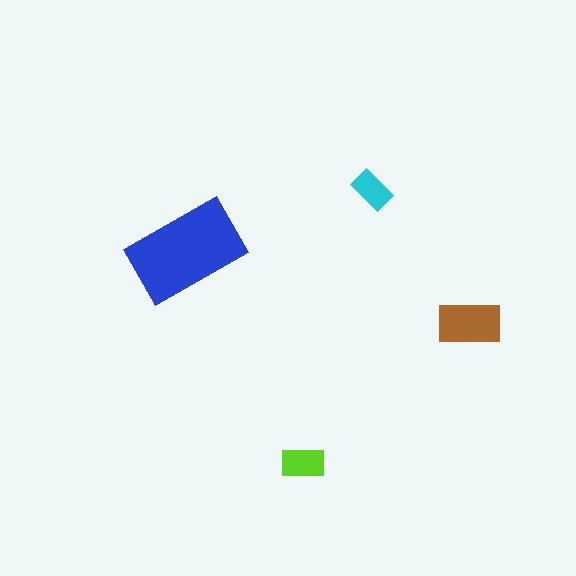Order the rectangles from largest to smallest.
the blue one, the brown one, the lime one, the cyan one.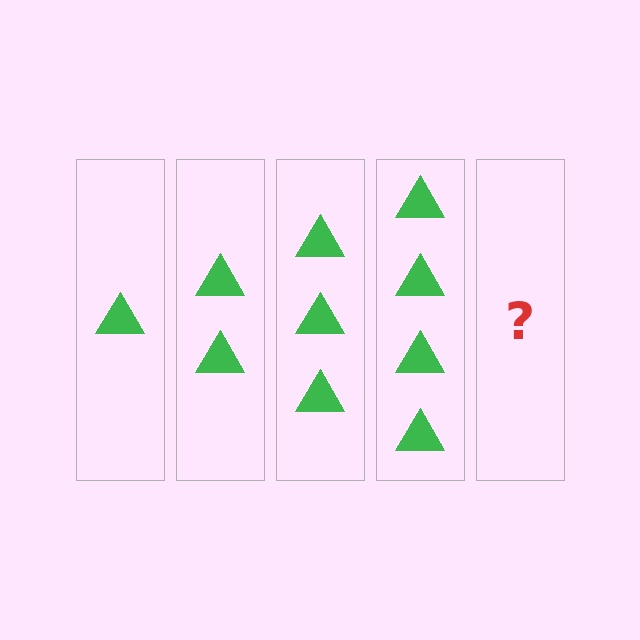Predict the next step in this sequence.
The next step is 5 triangles.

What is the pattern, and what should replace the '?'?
The pattern is that each step adds one more triangle. The '?' should be 5 triangles.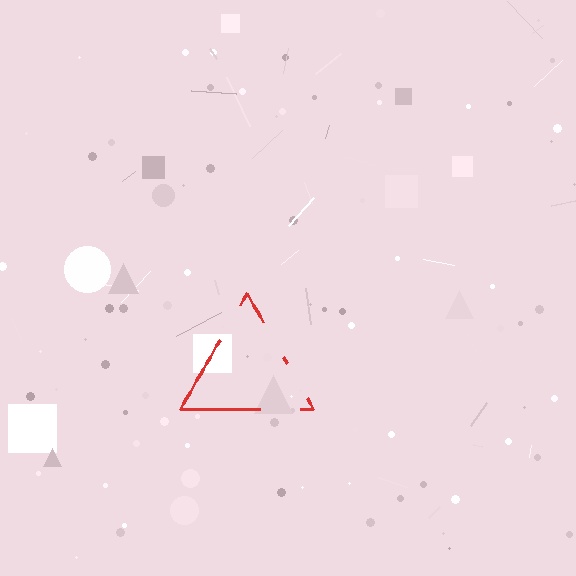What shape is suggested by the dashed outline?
The dashed outline suggests a triangle.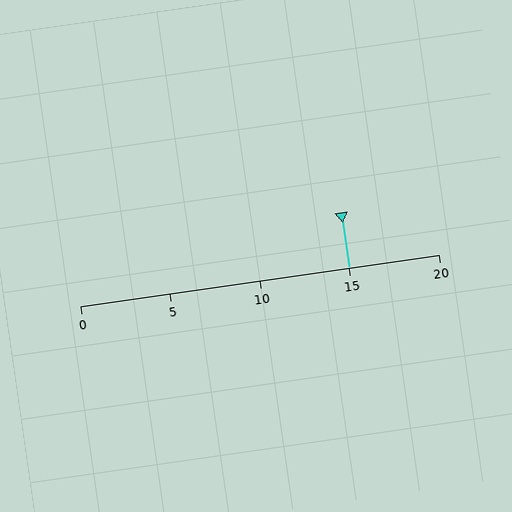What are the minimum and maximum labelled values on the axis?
The axis runs from 0 to 20.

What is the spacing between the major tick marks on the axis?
The major ticks are spaced 5 apart.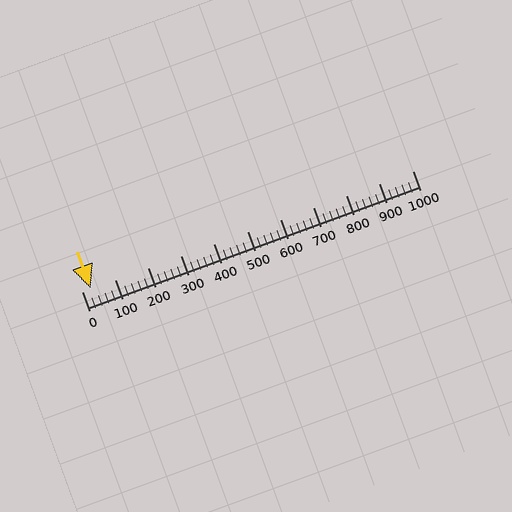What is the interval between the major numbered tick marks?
The major tick marks are spaced 100 units apart.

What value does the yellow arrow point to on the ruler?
The yellow arrow points to approximately 27.